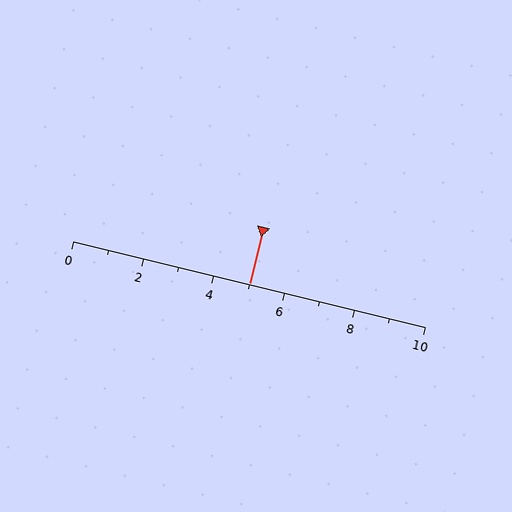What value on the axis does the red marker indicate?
The marker indicates approximately 5.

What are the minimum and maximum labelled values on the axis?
The axis runs from 0 to 10.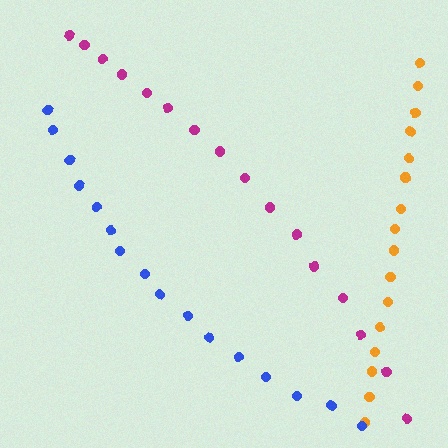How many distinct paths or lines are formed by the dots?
There are 3 distinct paths.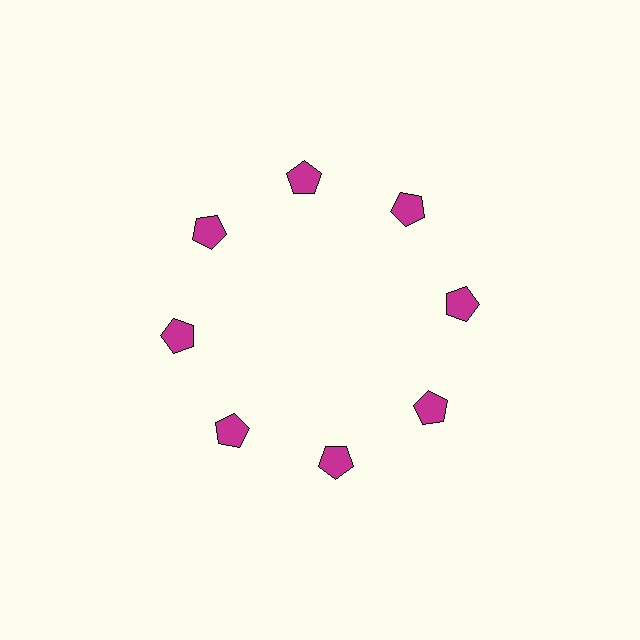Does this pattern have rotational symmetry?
Yes, this pattern has 8-fold rotational symmetry. It looks the same after rotating 45 degrees around the center.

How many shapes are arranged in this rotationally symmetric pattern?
There are 8 shapes, arranged in 8 groups of 1.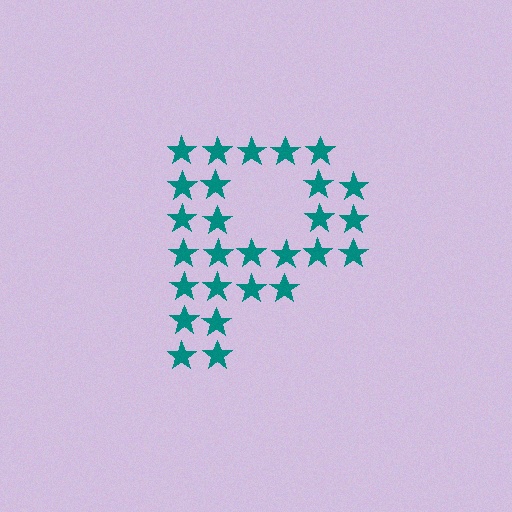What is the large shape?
The large shape is the letter P.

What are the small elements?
The small elements are stars.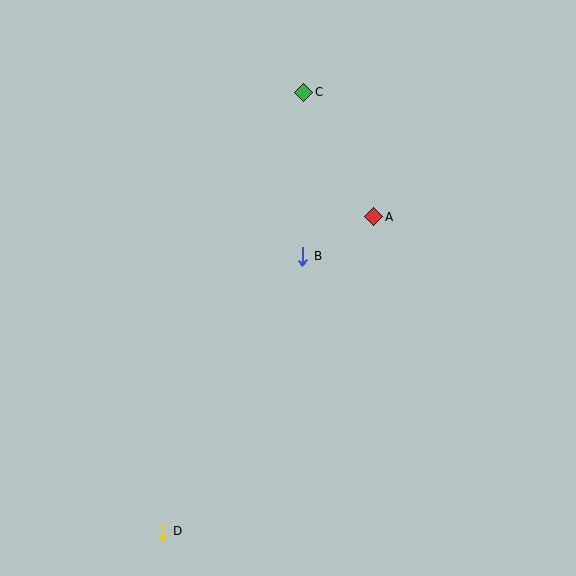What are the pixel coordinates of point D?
Point D is at (162, 532).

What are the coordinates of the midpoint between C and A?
The midpoint between C and A is at (339, 155).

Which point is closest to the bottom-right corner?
Point A is closest to the bottom-right corner.